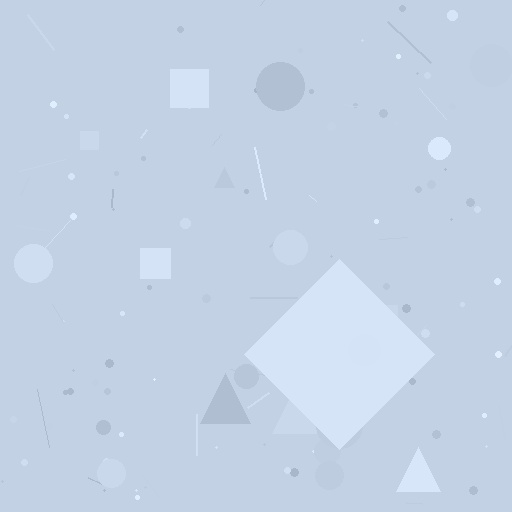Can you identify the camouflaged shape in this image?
The camouflaged shape is a diamond.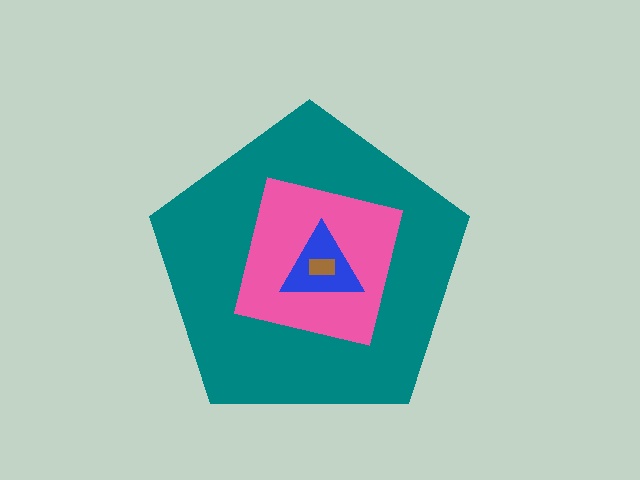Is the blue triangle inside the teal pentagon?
Yes.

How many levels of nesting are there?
4.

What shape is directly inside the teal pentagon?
The pink square.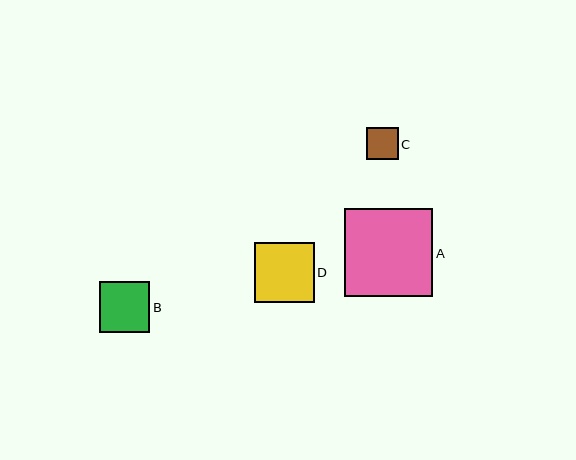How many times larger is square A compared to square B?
Square A is approximately 1.8 times the size of square B.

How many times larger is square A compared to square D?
Square A is approximately 1.5 times the size of square D.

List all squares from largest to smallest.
From largest to smallest: A, D, B, C.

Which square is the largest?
Square A is the largest with a size of approximately 88 pixels.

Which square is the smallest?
Square C is the smallest with a size of approximately 32 pixels.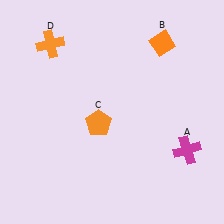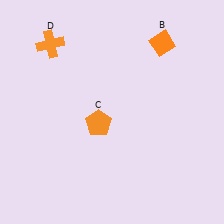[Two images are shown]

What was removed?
The magenta cross (A) was removed in Image 2.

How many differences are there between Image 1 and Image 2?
There is 1 difference between the two images.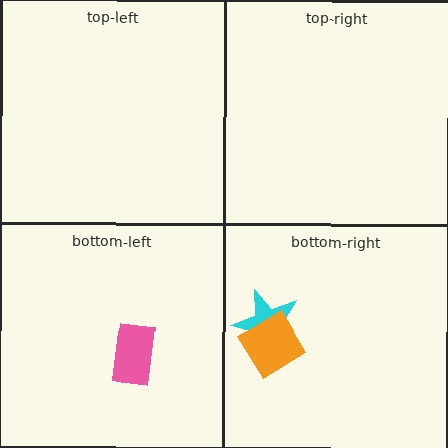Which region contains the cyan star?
The bottom-right region.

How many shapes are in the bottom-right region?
2.